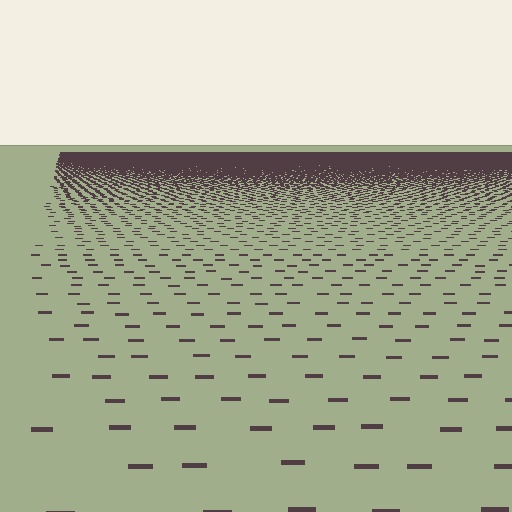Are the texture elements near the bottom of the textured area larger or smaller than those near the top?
Larger. Near the bottom, elements are closer to the viewer and appear at a bigger on-screen size.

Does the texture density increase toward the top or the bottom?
Density increases toward the top.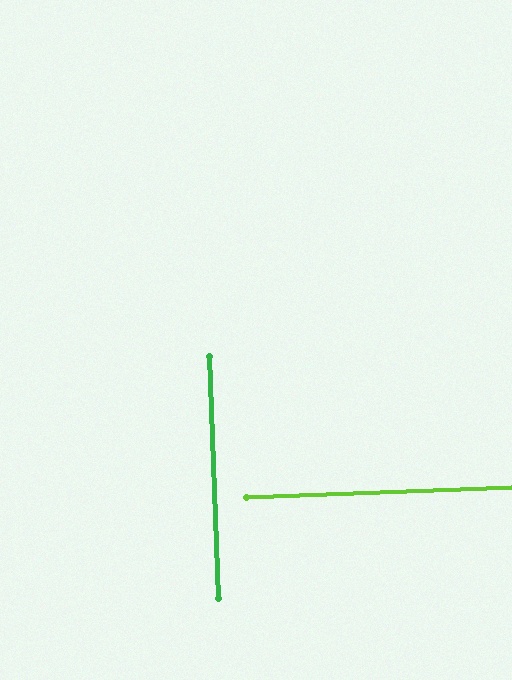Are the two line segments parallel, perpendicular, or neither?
Perpendicular — they meet at approximately 90°.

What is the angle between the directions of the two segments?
Approximately 90 degrees.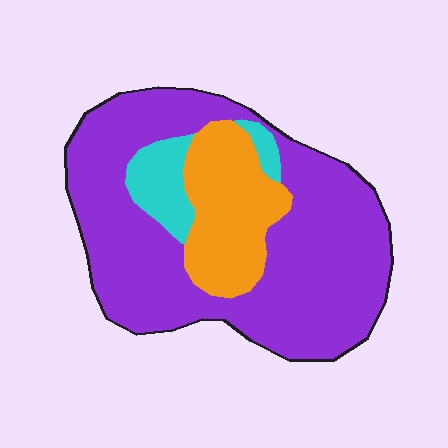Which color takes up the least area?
Cyan, at roughly 10%.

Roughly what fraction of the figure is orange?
Orange covers roughly 20% of the figure.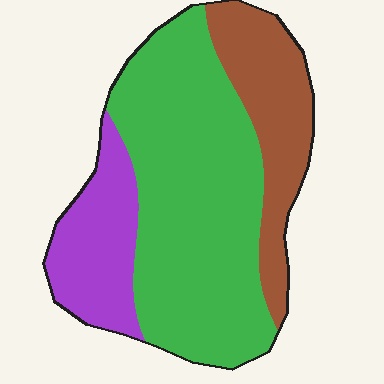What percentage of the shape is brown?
Brown covers about 25% of the shape.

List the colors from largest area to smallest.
From largest to smallest: green, brown, purple.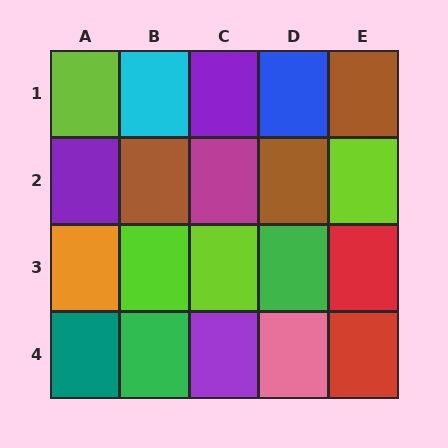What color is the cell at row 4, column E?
Red.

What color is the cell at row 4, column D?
Pink.